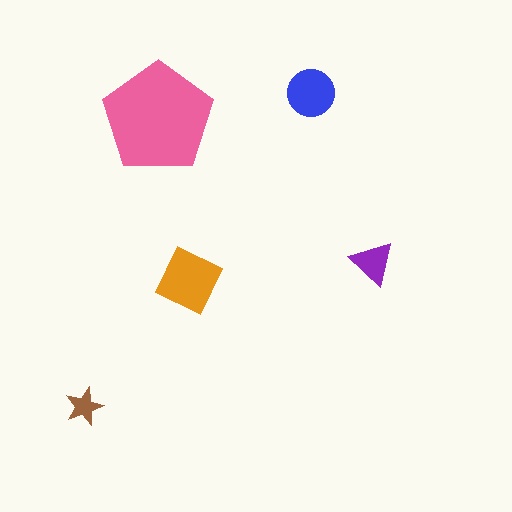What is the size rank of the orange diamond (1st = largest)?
2nd.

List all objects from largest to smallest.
The pink pentagon, the orange diamond, the blue circle, the purple triangle, the brown star.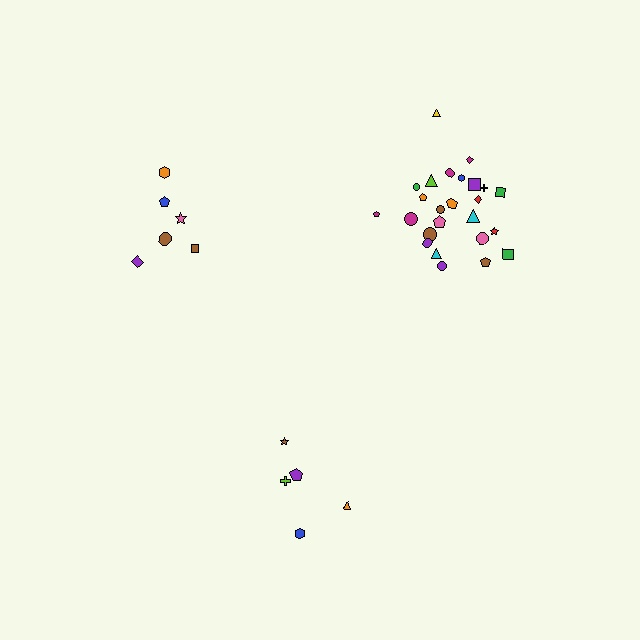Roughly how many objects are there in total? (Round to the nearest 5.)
Roughly 35 objects in total.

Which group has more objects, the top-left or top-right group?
The top-right group.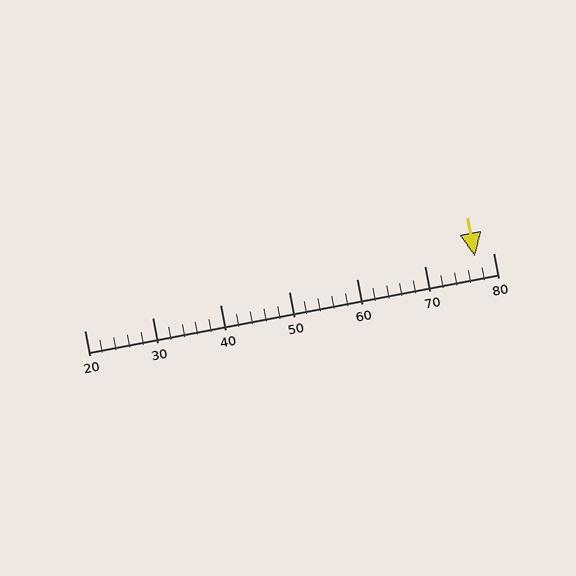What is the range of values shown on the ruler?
The ruler shows values from 20 to 80.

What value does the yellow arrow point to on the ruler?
The yellow arrow points to approximately 77.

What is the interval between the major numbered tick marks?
The major tick marks are spaced 10 units apart.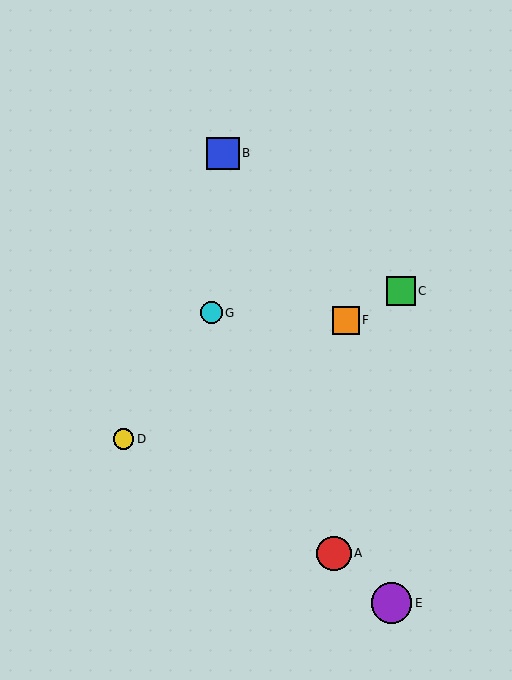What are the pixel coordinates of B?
Object B is at (223, 153).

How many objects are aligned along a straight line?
3 objects (C, D, F) are aligned along a straight line.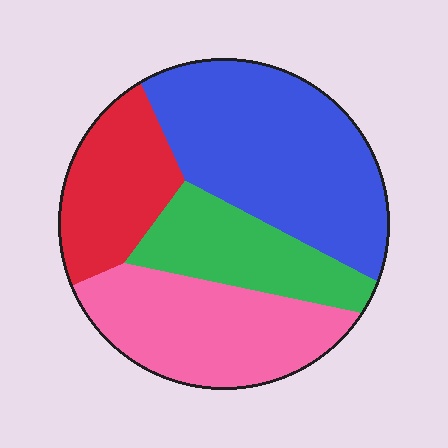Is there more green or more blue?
Blue.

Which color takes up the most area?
Blue, at roughly 40%.